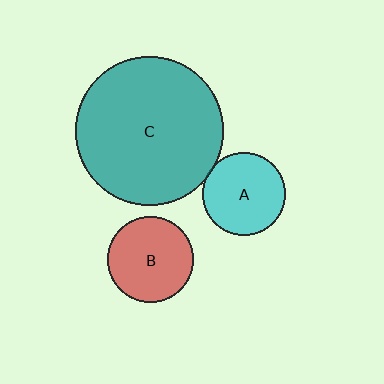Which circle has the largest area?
Circle C (teal).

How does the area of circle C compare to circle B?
Approximately 3.0 times.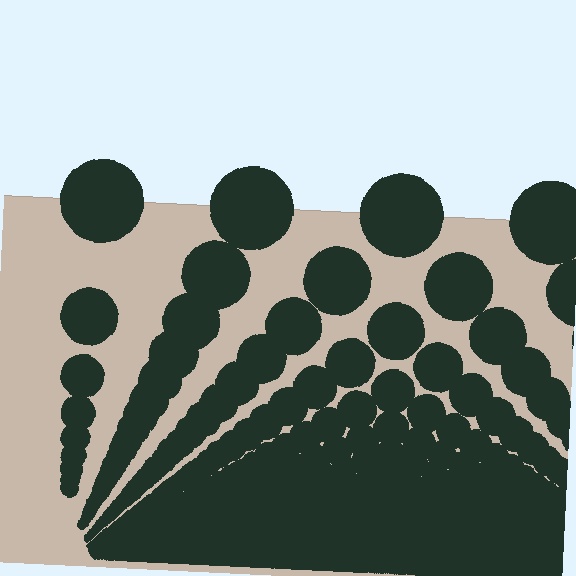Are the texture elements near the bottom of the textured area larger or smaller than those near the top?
Smaller. The gradient is inverted — elements near the bottom are smaller and denser.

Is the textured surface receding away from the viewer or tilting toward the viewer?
The surface appears to tilt toward the viewer. Texture elements get larger and sparser toward the top.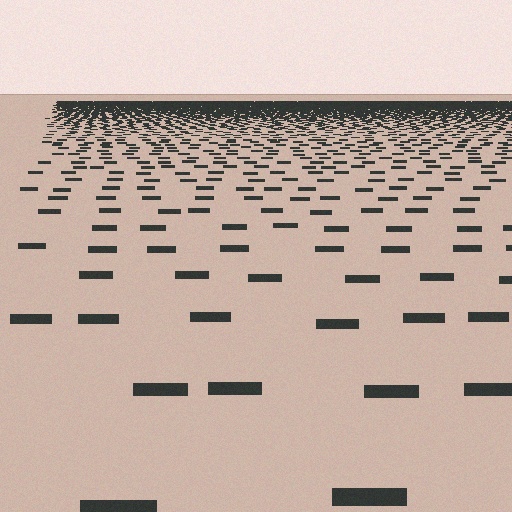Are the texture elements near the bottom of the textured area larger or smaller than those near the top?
Larger. Near the bottom, elements are closer to the viewer and appear at a bigger on-screen size.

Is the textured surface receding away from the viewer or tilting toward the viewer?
The surface is receding away from the viewer. Texture elements get smaller and denser toward the top.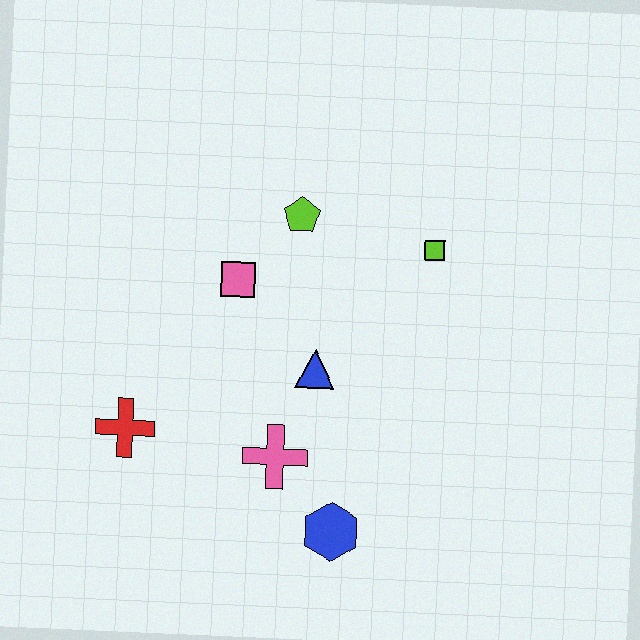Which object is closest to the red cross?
The pink cross is closest to the red cross.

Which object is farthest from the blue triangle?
The red cross is farthest from the blue triangle.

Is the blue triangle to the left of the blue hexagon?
Yes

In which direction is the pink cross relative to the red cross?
The pink cross is to the right of the red cross.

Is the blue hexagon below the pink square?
Yes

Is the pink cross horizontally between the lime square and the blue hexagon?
No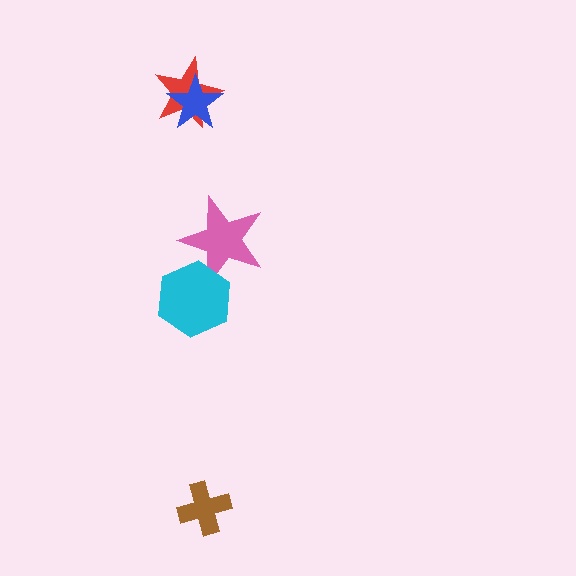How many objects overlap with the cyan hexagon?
1 object overlaps with the cyan hexagon.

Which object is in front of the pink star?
The cyan hexagon is in front of the pink star.